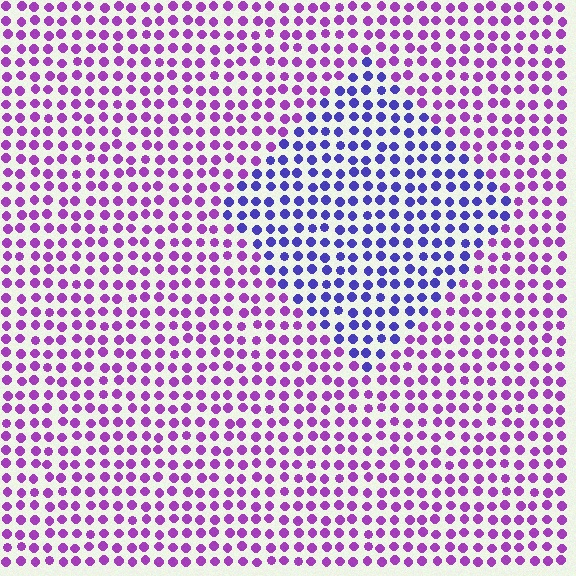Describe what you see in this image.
The image is filled with small purple elements in a uniform arrangement. A diamond-shaped region is visible where the elements are tinted to a slightly different hue, forming a subtle color boundary.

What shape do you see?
I see a diamond.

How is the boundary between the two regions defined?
The boundary is defined purely by a slight shift in hue (about 44 degrees). Spacing, size, and orientation are identical on both sides.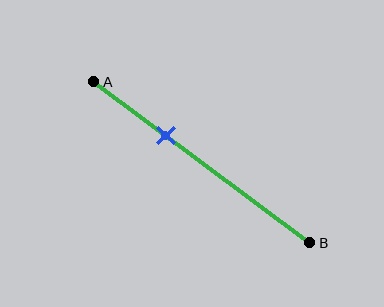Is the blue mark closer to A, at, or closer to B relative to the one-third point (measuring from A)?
The blue mark is approximately at the one-third point of segment AB.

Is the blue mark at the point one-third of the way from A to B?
Yes, the mark is approximately at the one-third point.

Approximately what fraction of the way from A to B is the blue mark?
The blue mark is approximately 35% of the way from A to B.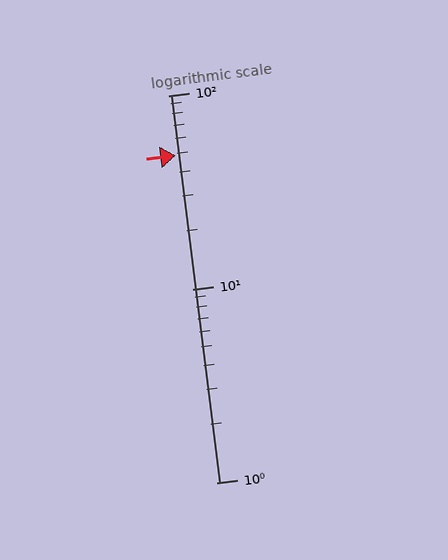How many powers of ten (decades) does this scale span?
The scale spans 2 decades, from 1 to 100.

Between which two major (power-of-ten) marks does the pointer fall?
The pointer is between 10 and 100.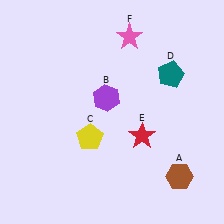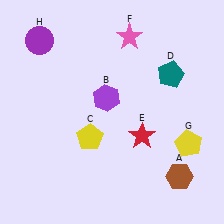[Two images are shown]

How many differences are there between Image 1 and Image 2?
There are 2 differences between the two images.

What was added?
A yellow pentagon (G), a purple circle (H) were added in Image 2.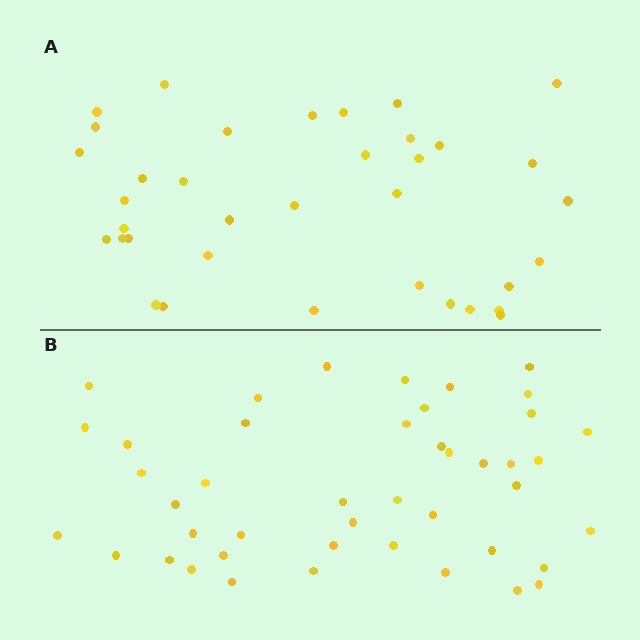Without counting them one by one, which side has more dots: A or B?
Region B (the bottom region) has more dots.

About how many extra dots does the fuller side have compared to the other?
Region B has roughly 8 or so more dots than region A.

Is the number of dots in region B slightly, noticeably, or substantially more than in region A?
Region B has only slightly more — the two regions are fairly close. The ratio is roughly 1.2 to 1.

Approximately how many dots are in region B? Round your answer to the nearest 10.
About 40 dots. (The exact count is 44, which rounds to 40.)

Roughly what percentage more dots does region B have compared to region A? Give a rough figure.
About 20% more.